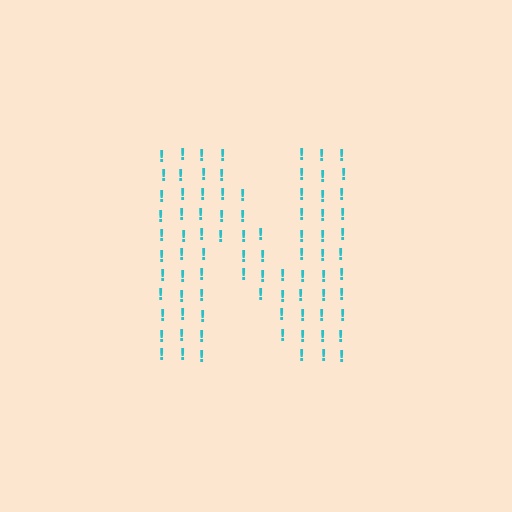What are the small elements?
The small elements are exclamation marks.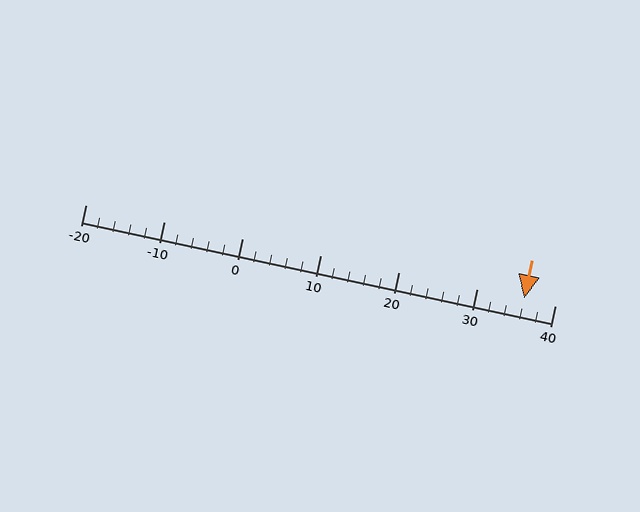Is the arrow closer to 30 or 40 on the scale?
The arrow is closer to 40.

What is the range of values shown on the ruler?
The ruler shows values from -20 to 40.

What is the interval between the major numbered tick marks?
The major tick marks are spaced 10 units apart.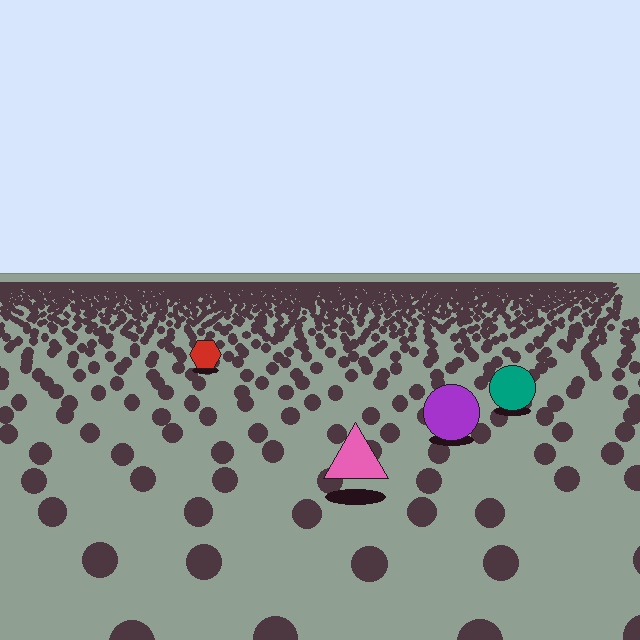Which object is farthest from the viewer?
The red hexagon is farthest from the viewer. It appears smaller and the ground texture around it is denser.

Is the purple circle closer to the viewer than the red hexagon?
Yes. The purple circle is closer — you can tell from the texture gradient: the ground texture is coarser near it.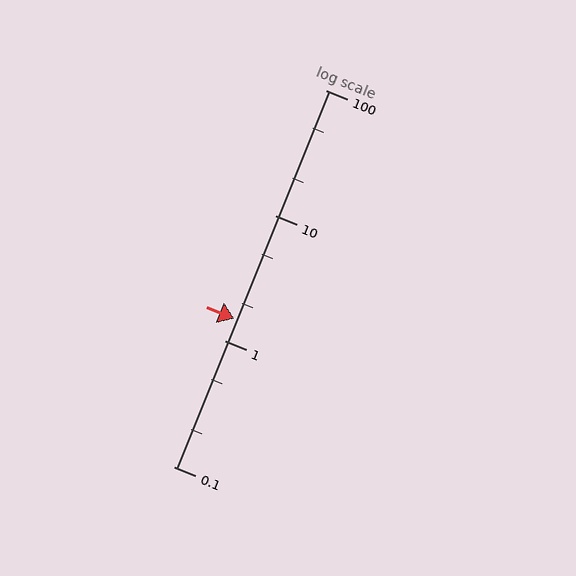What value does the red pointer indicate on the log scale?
The pointer indicates approximately 1.5.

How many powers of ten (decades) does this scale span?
The scale spans 3 decades, from 0.1 to 100.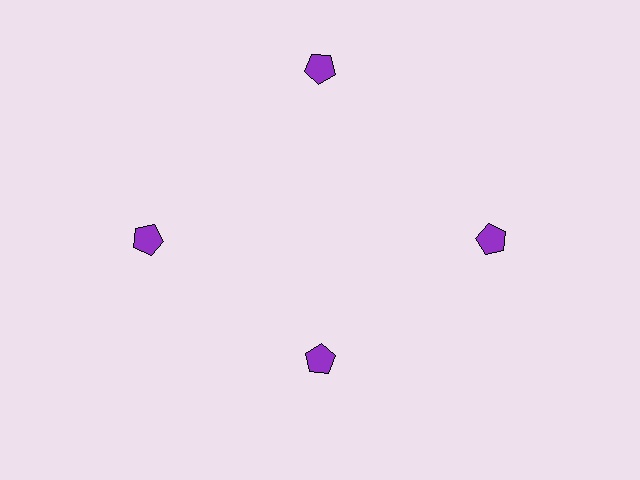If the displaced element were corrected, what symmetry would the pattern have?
It would have 4-fold rotational symmetry — the pattern would map onto itself every 90 degrees.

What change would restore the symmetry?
The symmetry would be restored by moving it outward, back onto the ring so that all 4 pentagons sit at equal angles and equal distance from the center.